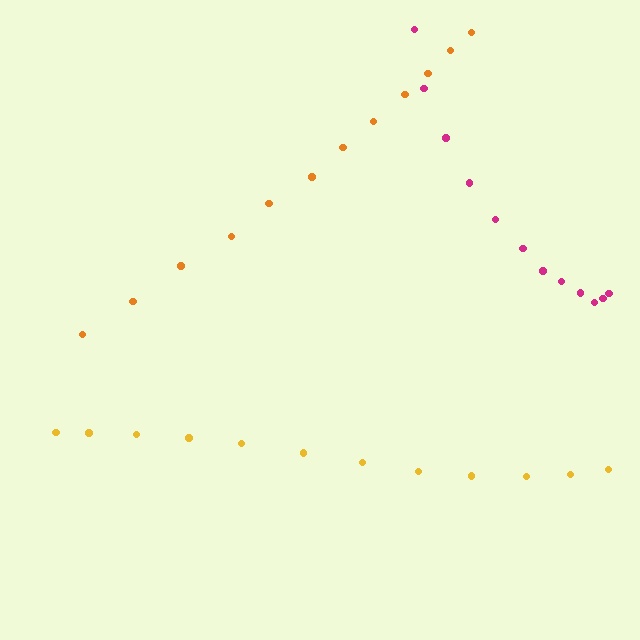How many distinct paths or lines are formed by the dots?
There are 3 distinct paths.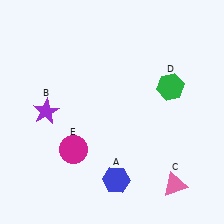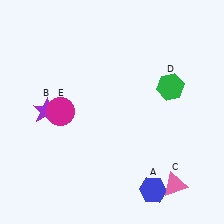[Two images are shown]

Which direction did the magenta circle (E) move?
The magenta circle (E) moved up.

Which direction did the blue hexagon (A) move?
The blue hexagon (A) moved right.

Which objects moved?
The objects that moved are: the blue hexagon (A), the magenta circle (E).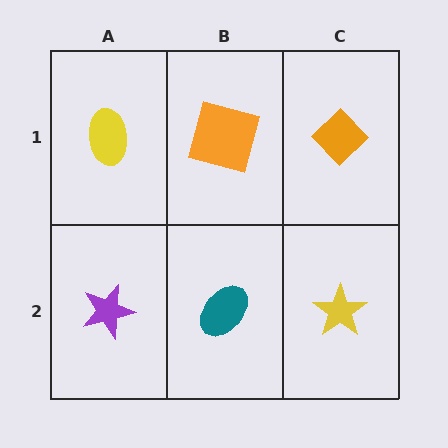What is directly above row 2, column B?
An orange square.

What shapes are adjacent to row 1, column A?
A purple star (row 2, column A), an orange square (row 1, column B).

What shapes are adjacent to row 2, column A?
A yellow ellipse (row 1, column A), a teal ellipse (row 2, column B).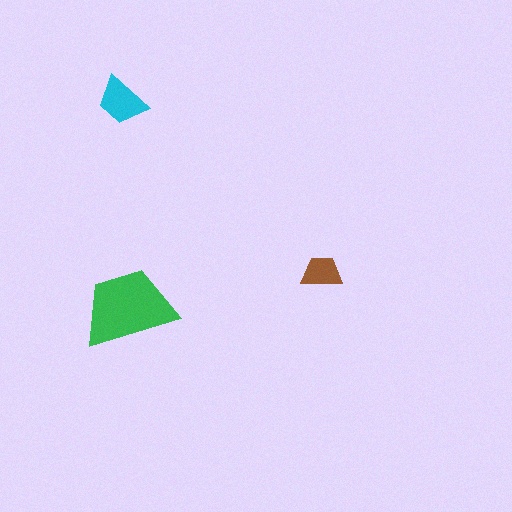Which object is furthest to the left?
The cyan trapezoid is leftmost.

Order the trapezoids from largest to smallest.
the green one, the cyan one, the brown one.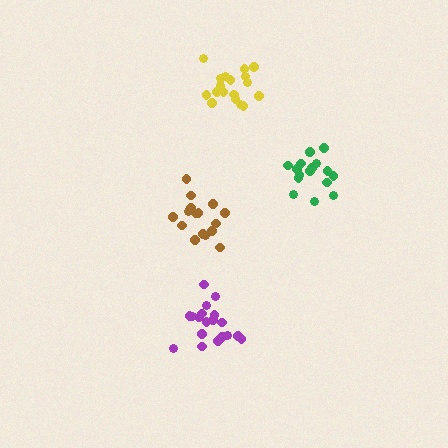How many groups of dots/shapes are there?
There are 4 groups.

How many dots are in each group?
Group 1: 17 dots, Group 2: 16 dots, Group 3: 18 dots, Group 4: 19 dots (70 total).